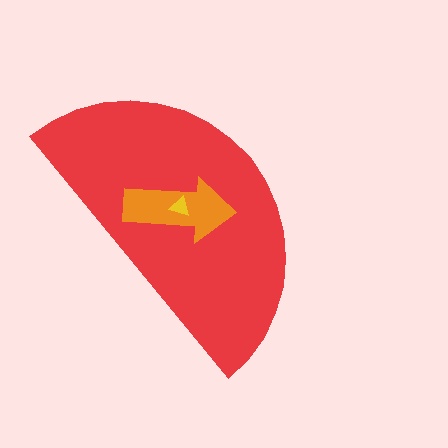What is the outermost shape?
The red semicircle.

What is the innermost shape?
The yellow triangle.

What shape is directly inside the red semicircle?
The orange arrow.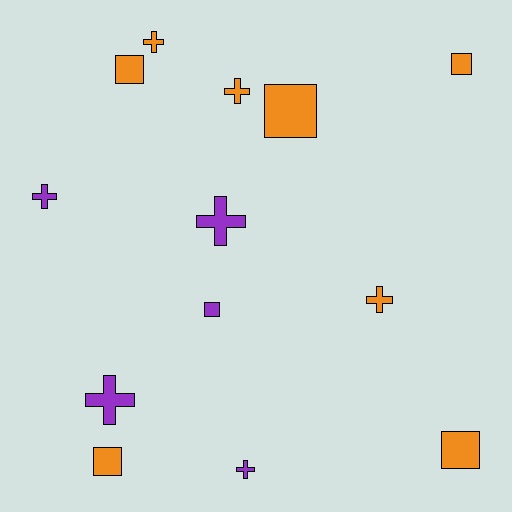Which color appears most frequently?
Orange, with 8 objects.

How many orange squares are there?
There are 5 orange squares.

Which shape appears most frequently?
Cross, with 7 objects.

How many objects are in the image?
There are 13 objects.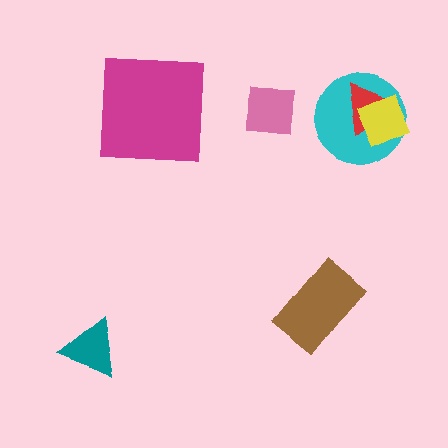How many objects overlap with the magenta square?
0 objects overlap with the magenta square.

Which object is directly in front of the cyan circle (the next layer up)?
The red triangle is directly in front of the cyan circle.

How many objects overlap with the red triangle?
2 objects overlap with the red triangle.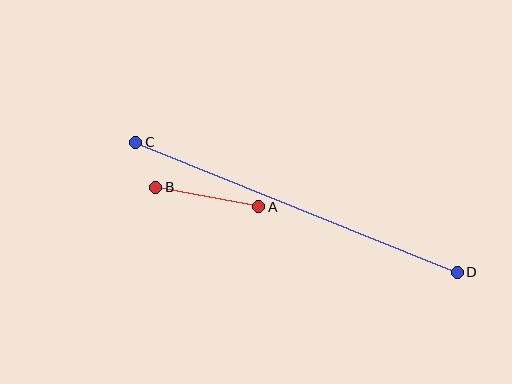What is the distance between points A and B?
The distance is approximately 105 pixels.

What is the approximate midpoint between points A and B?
The midpoint is at approximately (207, 197) pixels.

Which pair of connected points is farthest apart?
Points C and D are farthest apart.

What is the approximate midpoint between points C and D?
The midpoint is at approximately (296, 207) pixels.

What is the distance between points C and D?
The distance is approximately 347 pixels.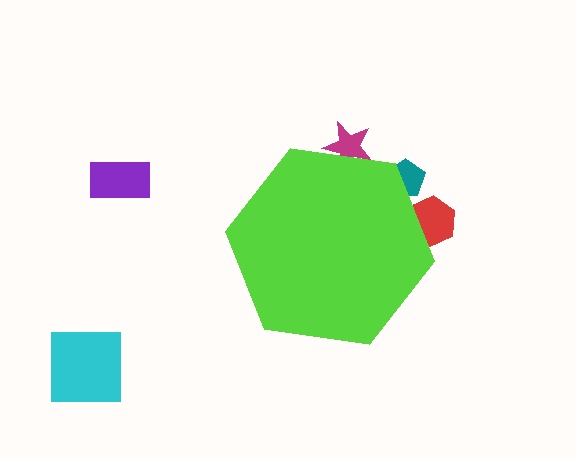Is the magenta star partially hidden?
Yes, the magenta star is partially hidden behind the lime hexagon.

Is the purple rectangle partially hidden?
No, the purple rectangle is fully visible.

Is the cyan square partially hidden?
No, the cyan square is fully visible.